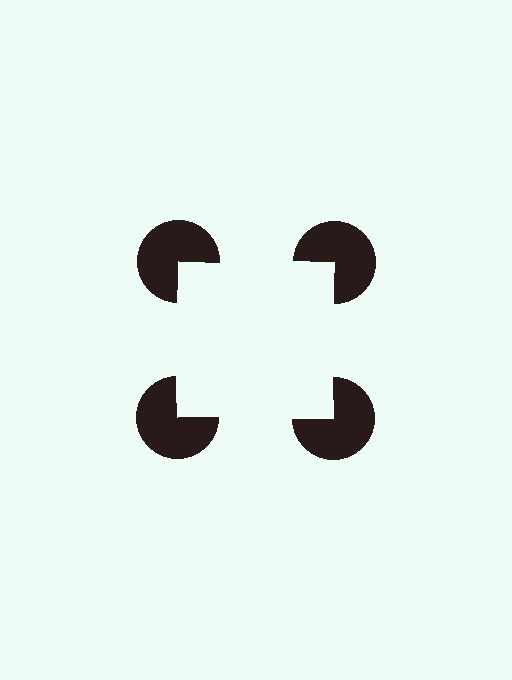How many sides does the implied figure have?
4 sides.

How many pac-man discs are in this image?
There are 4 — one at each vertex of the illusory square.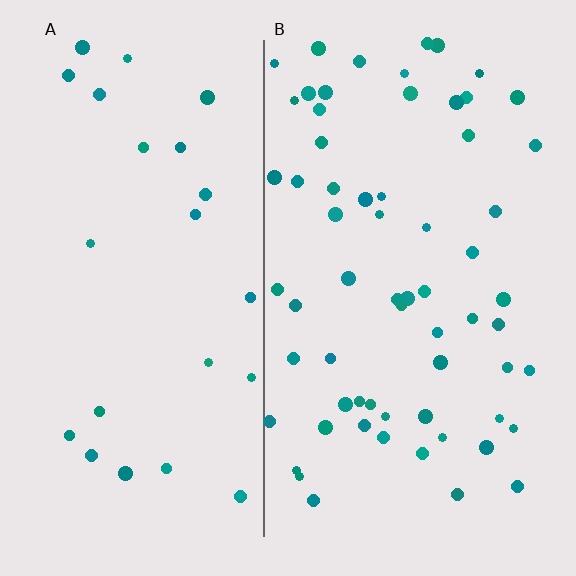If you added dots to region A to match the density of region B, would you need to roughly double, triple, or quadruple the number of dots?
Approximately triple.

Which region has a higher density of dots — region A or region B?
B (the right).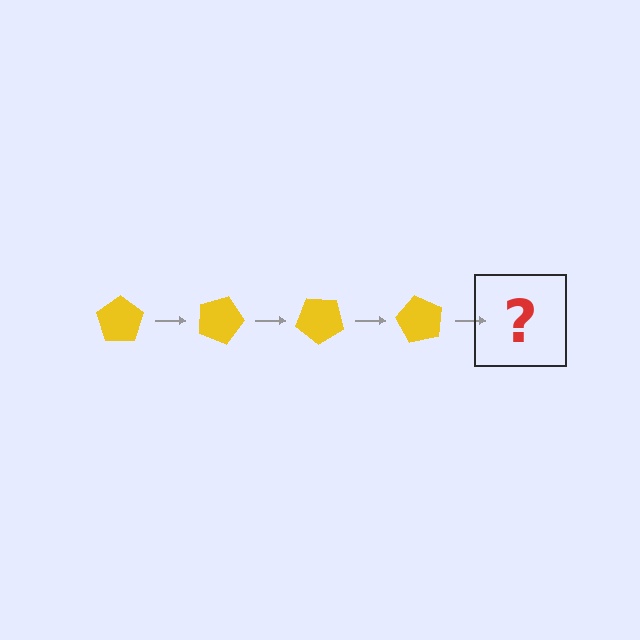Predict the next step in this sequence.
The next step is a yellow pentagon rotated 80 degrees.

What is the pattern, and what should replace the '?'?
The pattern is that the pentagon rotates 20 degrees each step. The '?' should be a yellow pentagon rotated 80 degrees.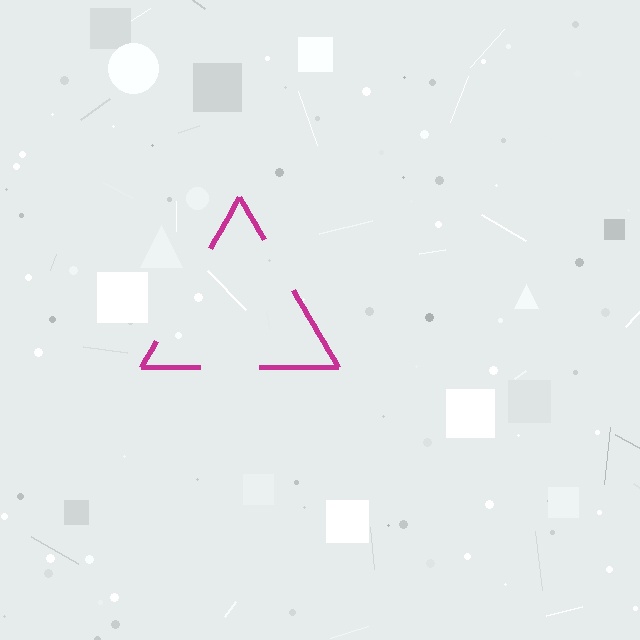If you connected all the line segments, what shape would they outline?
They would outline a triangle.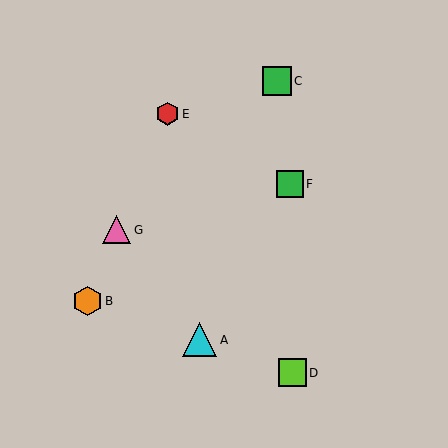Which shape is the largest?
The cyan triangle (labeled A) is the largest.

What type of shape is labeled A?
Shape A is a cyan triangle.